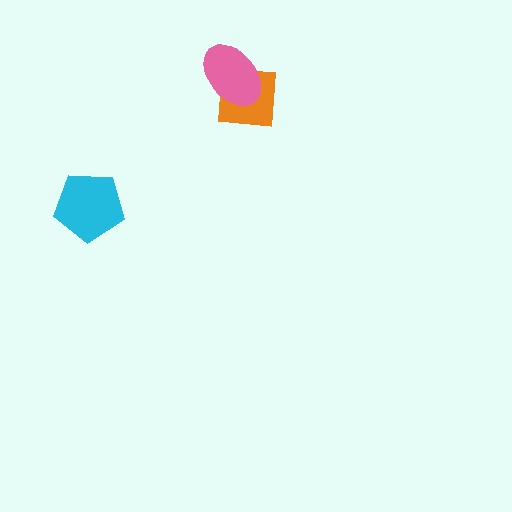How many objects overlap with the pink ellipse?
1 object overlaps with the pink ellipse.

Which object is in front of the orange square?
The pink ellipse is in front of the orange square.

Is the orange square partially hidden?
Yes, it is partially covered by another shape.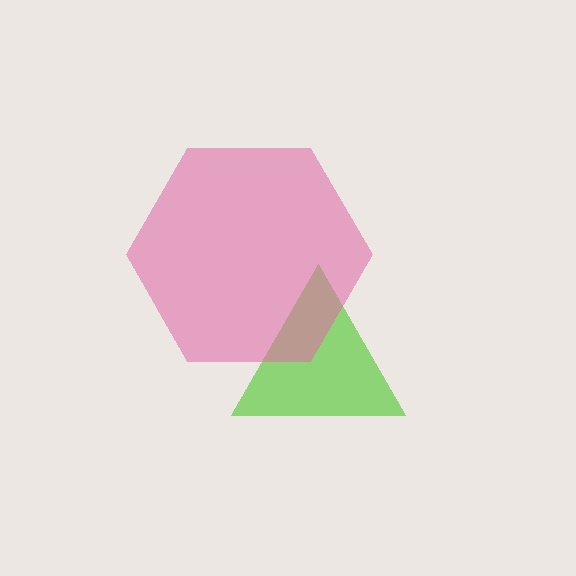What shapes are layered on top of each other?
The layered shapes are: a lime triangle, a pink hexagon.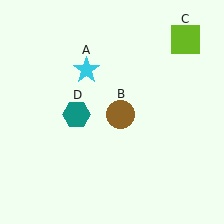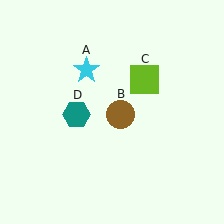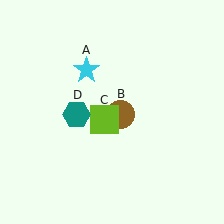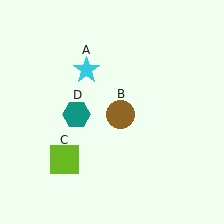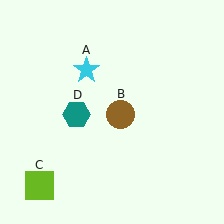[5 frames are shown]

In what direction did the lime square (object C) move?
The lime square (object C) moved down and to the left.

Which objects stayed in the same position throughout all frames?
Cyan star (object A) and brown circle (object B) and teal hexagon (object D) remained stationary.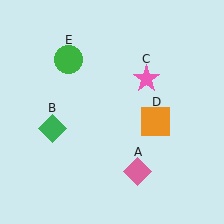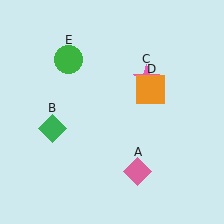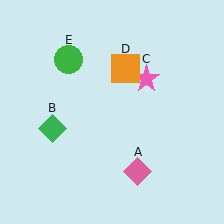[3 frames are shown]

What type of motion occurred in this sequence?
The orange square (object D) rotated counterclockwise around the center of the scene.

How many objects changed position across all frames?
1 object changed position: orange square (object D).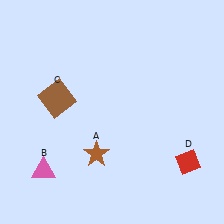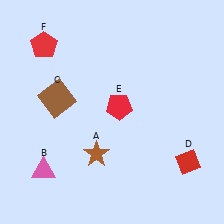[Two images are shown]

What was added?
A red pentagon (E), a red pentagon (F) were added in Image 2.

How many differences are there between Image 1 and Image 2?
There are 2 differences between the two images.